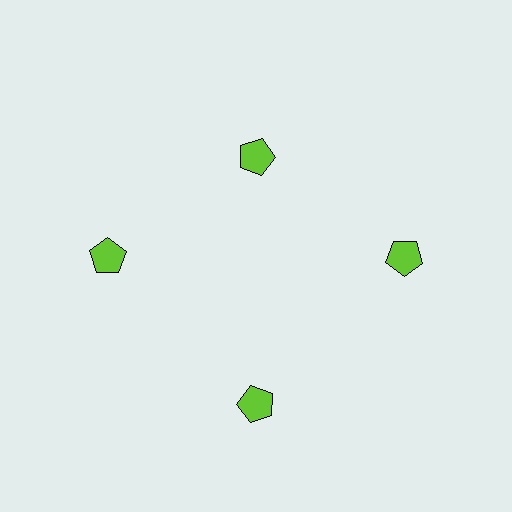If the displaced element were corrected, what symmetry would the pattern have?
It would have 4-fold rotational symmetry — the pattern would map onto itself every 90 degrees.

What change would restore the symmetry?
The symmetry would be restored by moving it outward, back onto the ring so that all 4 pentagons sit at equal angles and equal distance from the center.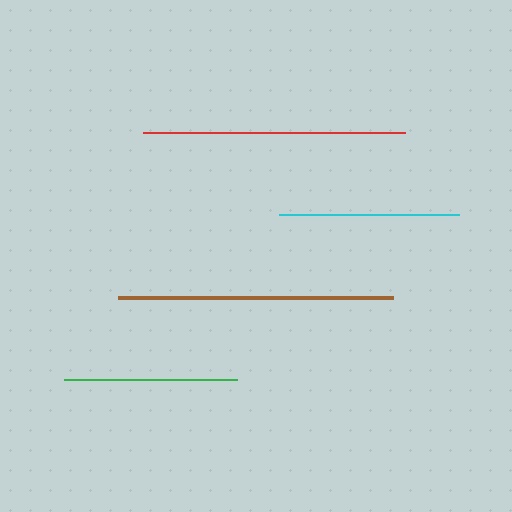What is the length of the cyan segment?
The cyan segment is approximately 180 pixels long.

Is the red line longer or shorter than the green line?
The red line is longer than the green line.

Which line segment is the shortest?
The green line is the shortest at approximately 173 pixels.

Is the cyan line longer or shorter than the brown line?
The brown line is longer than the cyan line.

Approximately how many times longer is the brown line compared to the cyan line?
The brown line is approximately 1.5 times the length of the cyan line.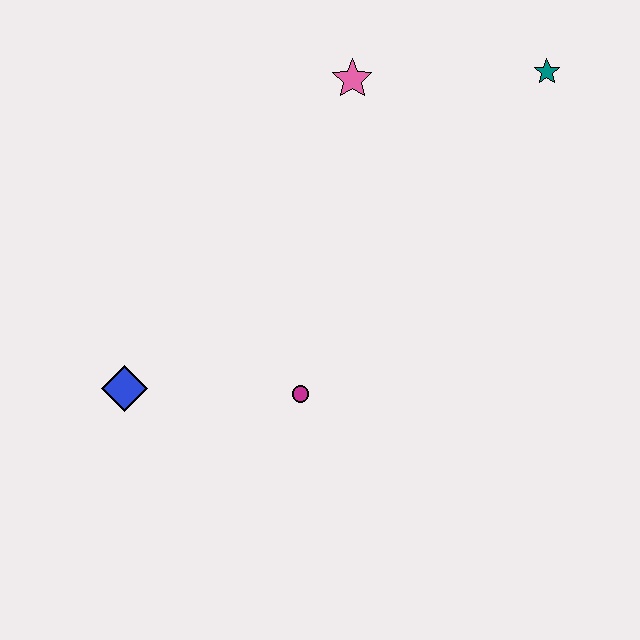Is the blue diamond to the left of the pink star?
Yes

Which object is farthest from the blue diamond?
The teal star is farthest from the blue diamond.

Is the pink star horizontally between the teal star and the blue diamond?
Yes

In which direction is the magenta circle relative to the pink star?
The magenta circle is below the pink star.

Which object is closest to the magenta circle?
The blue diamond is closest to the magenta circle.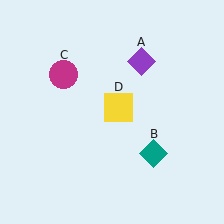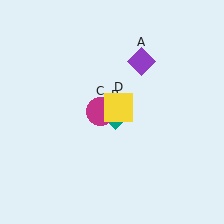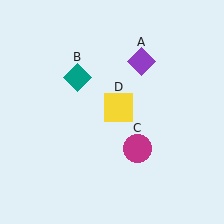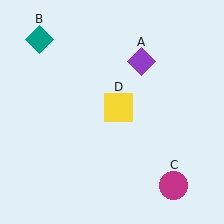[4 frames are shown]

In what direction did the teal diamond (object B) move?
The teal diamond (object B) moved up and to the left.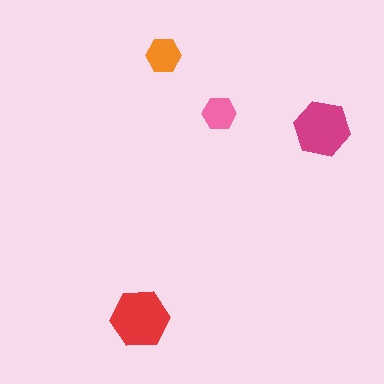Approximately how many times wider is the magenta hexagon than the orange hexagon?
About 1.5 times wider.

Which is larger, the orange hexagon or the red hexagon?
The red one.